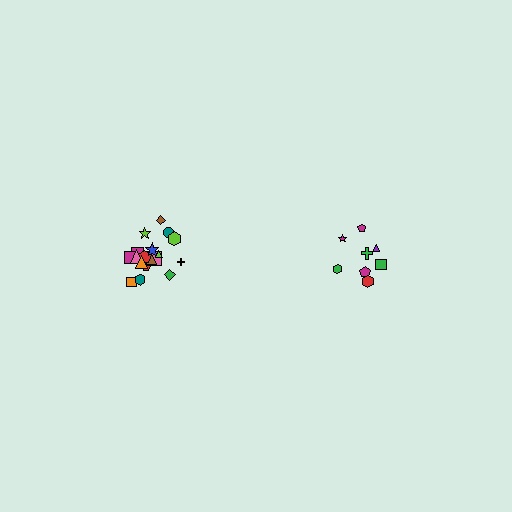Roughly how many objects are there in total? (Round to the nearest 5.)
Roughly 25 objects in total.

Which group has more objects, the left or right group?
The left group.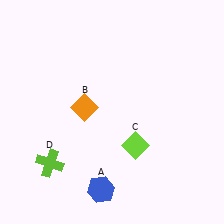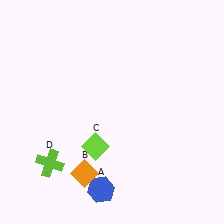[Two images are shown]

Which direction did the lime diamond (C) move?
The lime diamond (C) moved left.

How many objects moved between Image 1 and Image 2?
2 objects moved between the two images.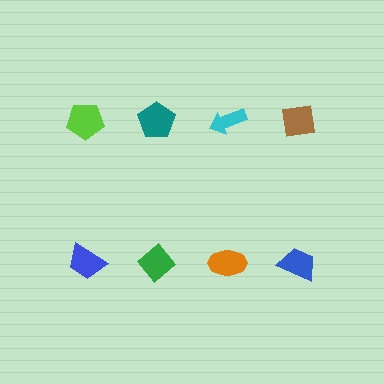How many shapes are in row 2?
4 shapes.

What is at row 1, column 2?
A teal pentagon.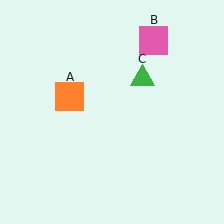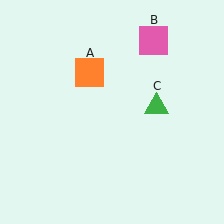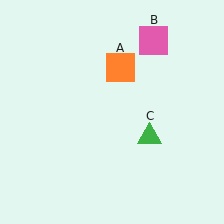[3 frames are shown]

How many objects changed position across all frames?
2 objects changed position: orange square (object A), green triangle (object C).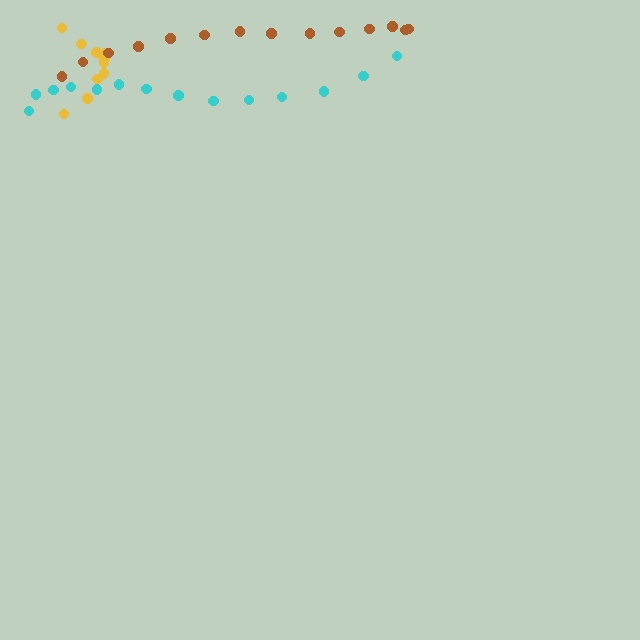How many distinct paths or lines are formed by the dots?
There are 3 distinct paths.